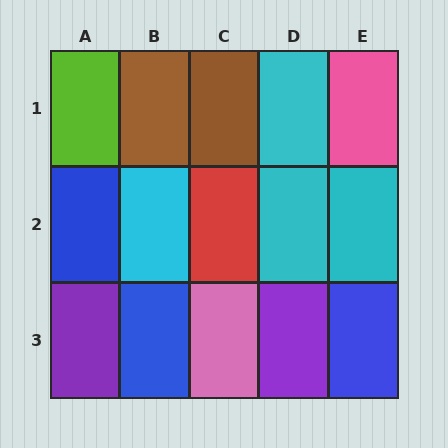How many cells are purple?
2 cells are purple.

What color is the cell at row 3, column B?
Blue.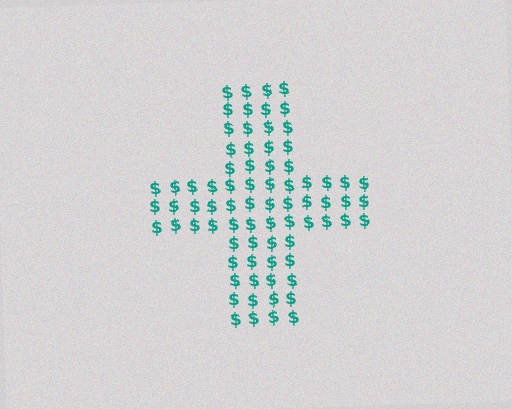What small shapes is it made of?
It is made of small dollar signs.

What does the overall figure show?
The overall figure shows a cross.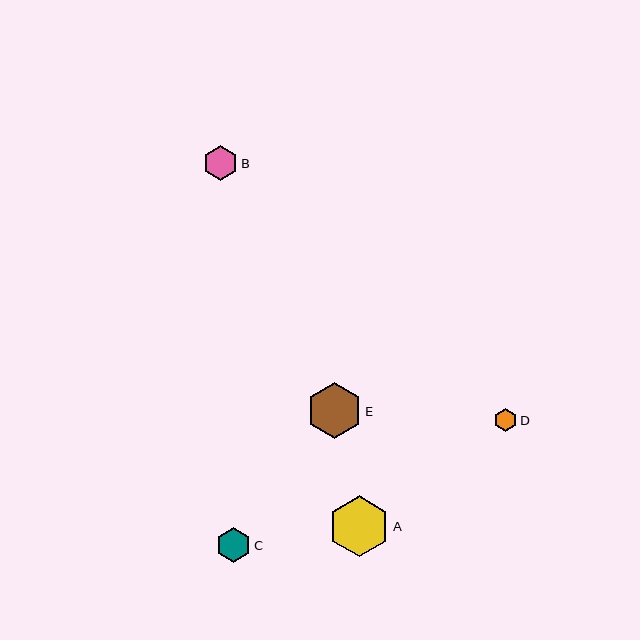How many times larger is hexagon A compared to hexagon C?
Hexagon A is approximately 1.8 times the size of hexagon C.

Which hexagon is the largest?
Hexagon A is the largest with a size of approximately 61 pixels.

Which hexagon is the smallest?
Hexagon D is the smallest with a size of approximately 23 pixels.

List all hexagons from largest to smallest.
From largest to smallest: A, E, C, B, D.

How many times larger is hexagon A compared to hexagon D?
Hexagon A is approximately 2.7 times the size of hexagon D.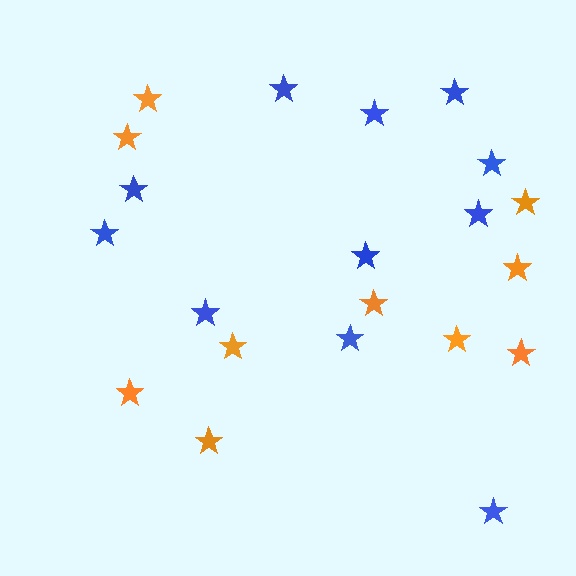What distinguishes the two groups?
There are 2 groups: one group of orange stars (10) and one group of blue stars (11).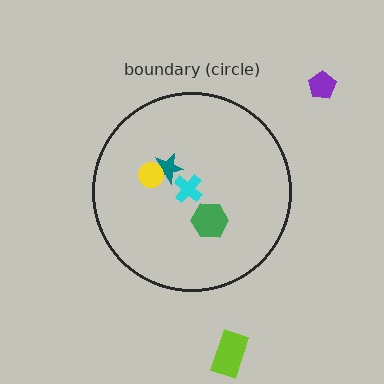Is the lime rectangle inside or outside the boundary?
Outside.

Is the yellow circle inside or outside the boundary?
Inside.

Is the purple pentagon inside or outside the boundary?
Outside.